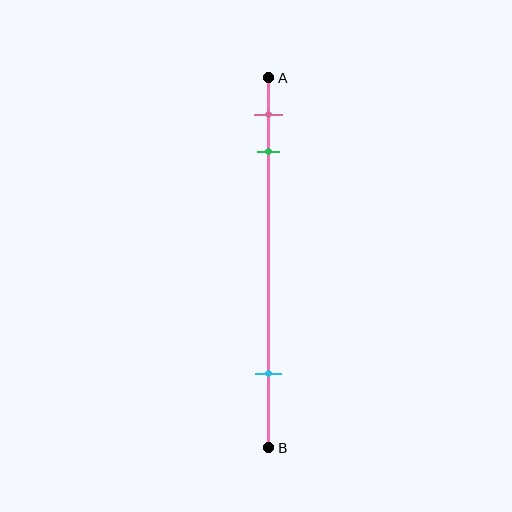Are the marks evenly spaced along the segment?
No, the marks are not evenly spaced.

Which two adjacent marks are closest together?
The pink and green marks are the closest adjacent pair.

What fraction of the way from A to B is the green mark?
The green mark is approximately 20% (0.2) of the way from A to B.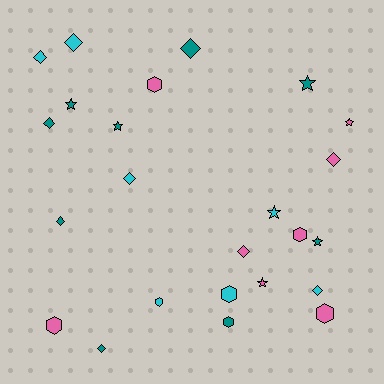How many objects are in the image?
There are 24 objects.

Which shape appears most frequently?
Diamond, with 10 objects.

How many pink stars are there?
There are 2 pink stars.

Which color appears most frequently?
Teal, with 9 objects.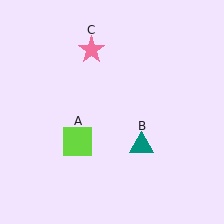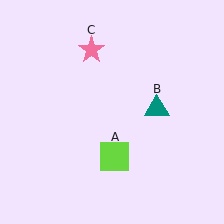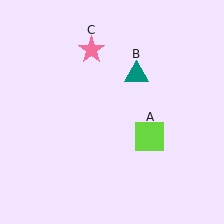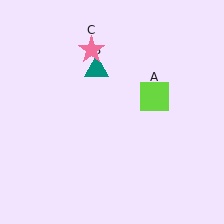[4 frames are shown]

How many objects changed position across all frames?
2 objects changed position: lime square (object A), teal triangle (object B).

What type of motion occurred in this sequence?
The lime square (object A), teal triangle (object B) rotated counterclockwise around the center of the scene.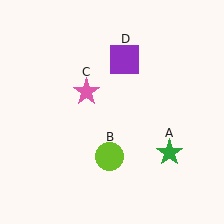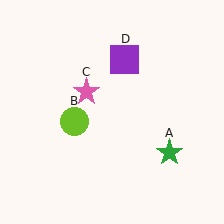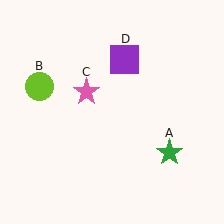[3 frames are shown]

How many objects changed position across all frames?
1 object changed position: lime circle (object B).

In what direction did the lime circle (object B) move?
The lime circle (object B) moved up and to the left.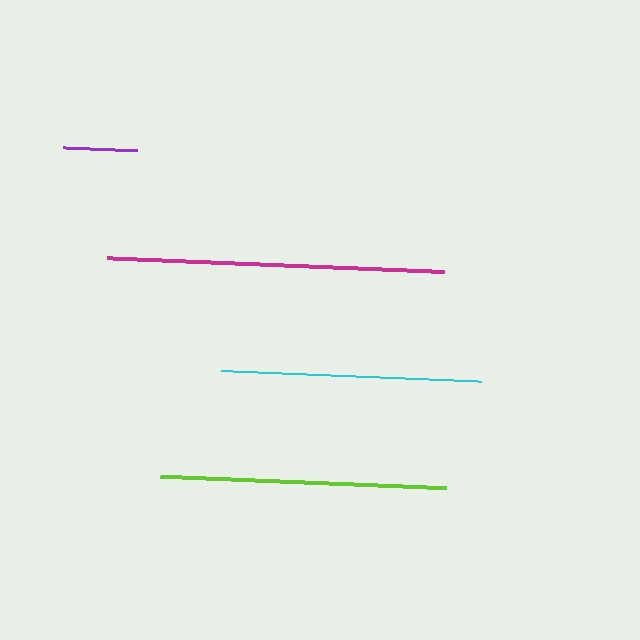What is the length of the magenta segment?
The magenta segment is approximately 337 pixels long.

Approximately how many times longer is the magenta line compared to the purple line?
The magenta line is approximately 4.6 times the length of the purple line.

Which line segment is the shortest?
The purple line is the shortest at approximately 74 pixels.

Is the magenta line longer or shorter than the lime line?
The magenta line is longer than the lime line.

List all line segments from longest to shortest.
From longest to shortest: magenta, lime, cyan, purple.